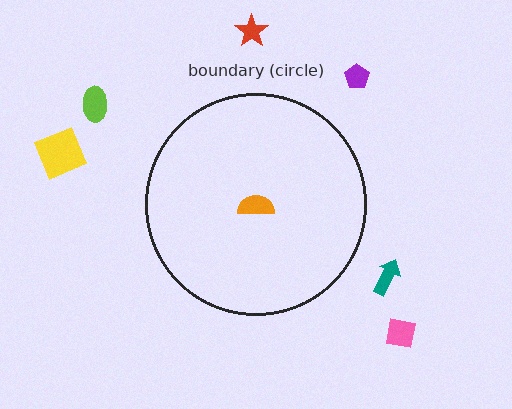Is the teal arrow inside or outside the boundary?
Outside.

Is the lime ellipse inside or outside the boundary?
Outside.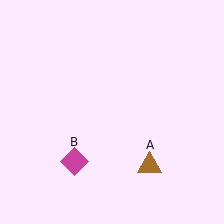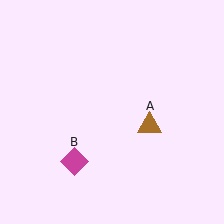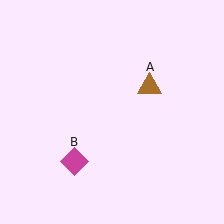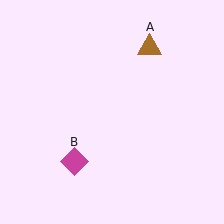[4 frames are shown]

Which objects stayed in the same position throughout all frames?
Magenta diamond (object B) remained stationary.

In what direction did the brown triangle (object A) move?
The brown triangle (object A) moved up.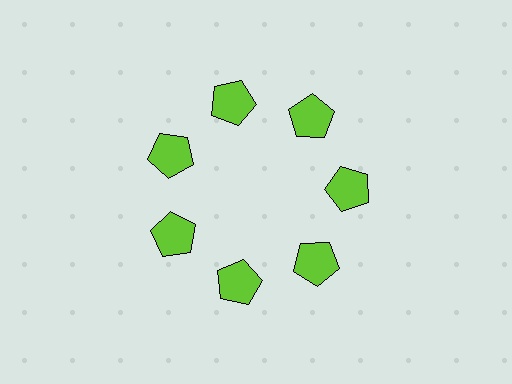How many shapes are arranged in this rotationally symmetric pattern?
There are 7 shapes, arranged in 7 groups of 1.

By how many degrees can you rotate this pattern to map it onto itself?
The pattern maps onto itself every 51 degrees of rotation.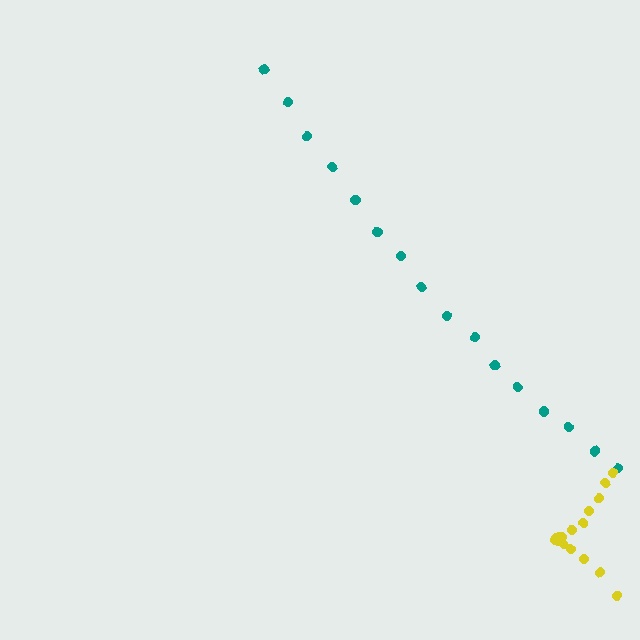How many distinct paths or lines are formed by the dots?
There are 2 distinct paths.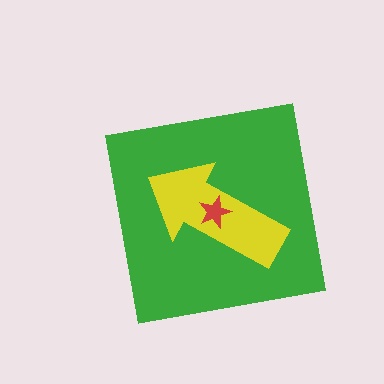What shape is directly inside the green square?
The yellow arrow.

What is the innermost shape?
The red star.